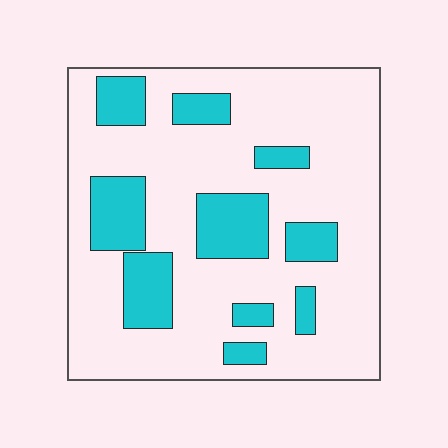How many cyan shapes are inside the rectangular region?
10.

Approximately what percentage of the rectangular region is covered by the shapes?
Approximately 25%.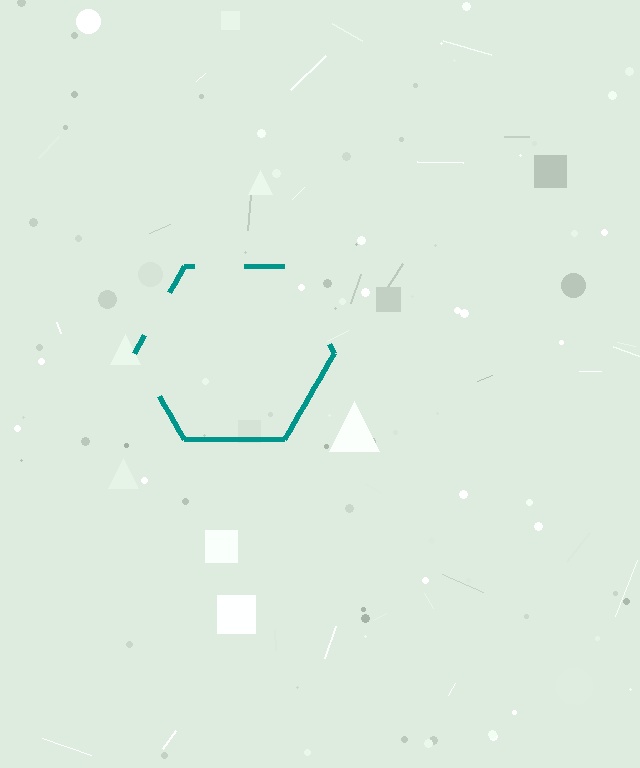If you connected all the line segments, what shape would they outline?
They would outline a hexagon.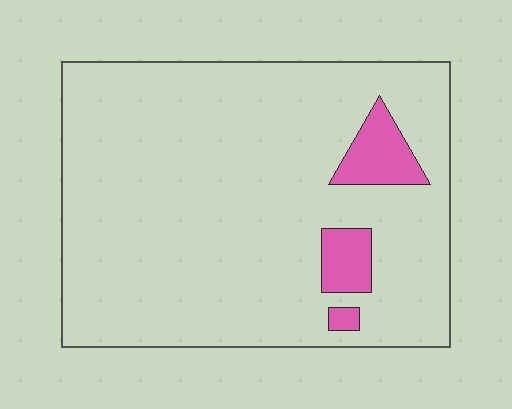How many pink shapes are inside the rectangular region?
3.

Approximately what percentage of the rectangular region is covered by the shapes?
Approximately 10%.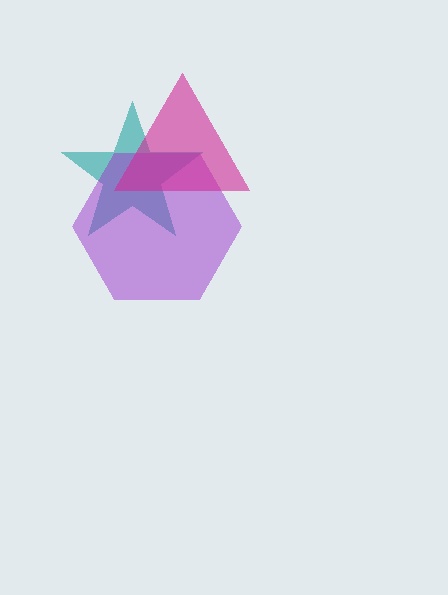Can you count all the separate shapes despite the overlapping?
Yes, there are 3 separate shapes.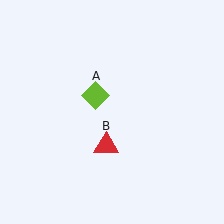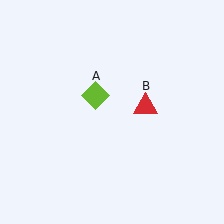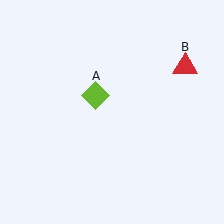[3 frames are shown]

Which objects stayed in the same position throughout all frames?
Lime diamond (object A) remained stationary.